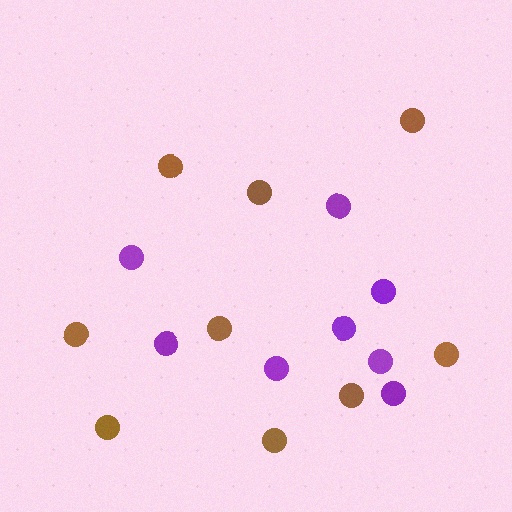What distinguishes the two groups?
There are 2 groups: one group of purple circles (8) and one group of brown circles (9).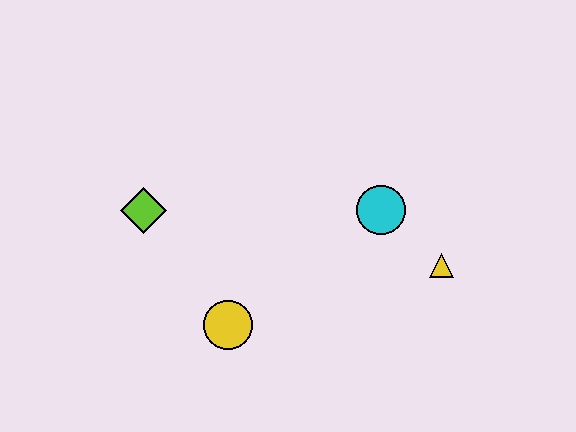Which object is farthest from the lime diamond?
The yellow triangle is farthest from the lime diamond.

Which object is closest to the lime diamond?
The yellow circle is closest to the lime diamond.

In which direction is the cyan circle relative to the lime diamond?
The cyan circle is to the right of the lime diamond.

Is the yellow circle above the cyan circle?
No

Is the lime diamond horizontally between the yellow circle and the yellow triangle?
No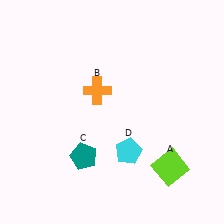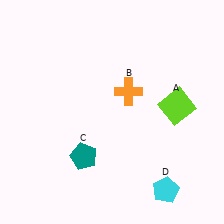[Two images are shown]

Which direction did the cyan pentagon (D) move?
The cyan pentagon (D) moved down.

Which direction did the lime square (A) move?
The lime square (A) moved up.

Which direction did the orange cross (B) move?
The orange cross (B) moved right.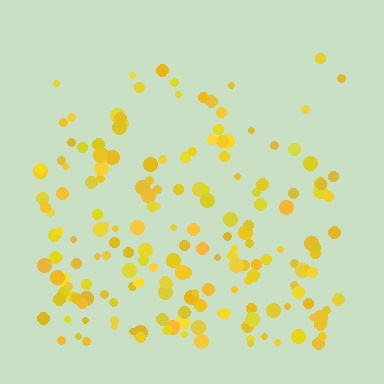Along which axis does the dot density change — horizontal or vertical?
Vertical.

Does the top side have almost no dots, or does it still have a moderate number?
Still a moderate number, just noticeably fewer than the bottom.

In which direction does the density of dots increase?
From top to bottom, with the bottom side densest.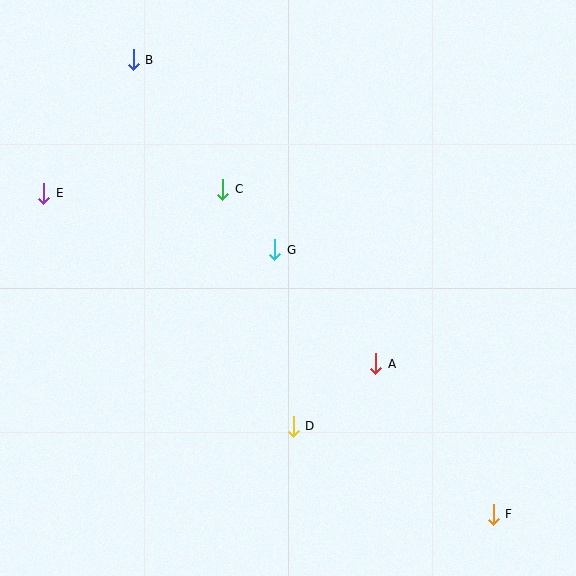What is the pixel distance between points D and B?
The distance between D and B is 400 pixels.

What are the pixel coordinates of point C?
Point C is at (223, 189).